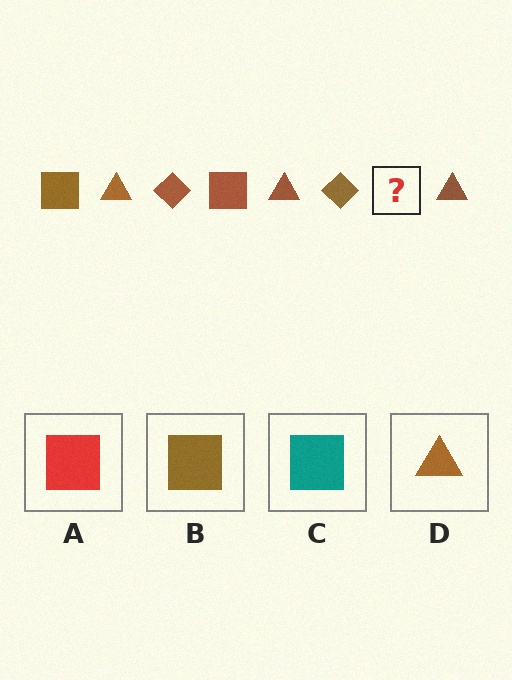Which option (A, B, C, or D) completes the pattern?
B.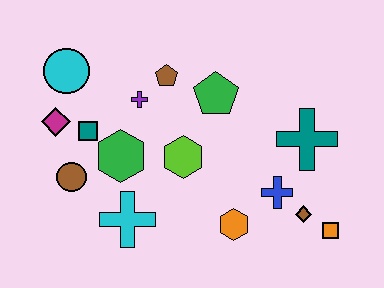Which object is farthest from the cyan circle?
The orange square is farthest from the cyan circle.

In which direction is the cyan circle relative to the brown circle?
The cyan circle is above the brown circle.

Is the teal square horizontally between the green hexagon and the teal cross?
No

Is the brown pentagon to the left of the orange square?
Yes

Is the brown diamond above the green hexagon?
No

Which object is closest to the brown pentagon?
The purple cross is closest to the brown pentagon.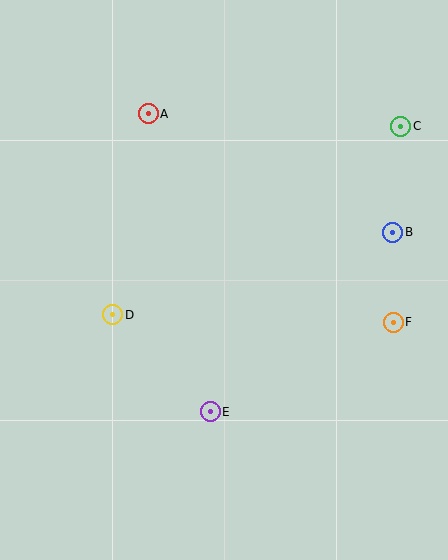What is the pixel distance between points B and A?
The distance between B and A is 272 pixels.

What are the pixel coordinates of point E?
Point E is at (210, 412).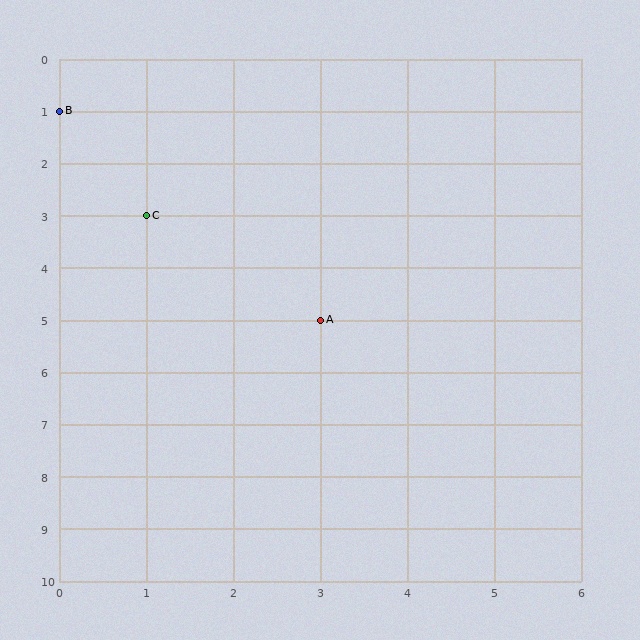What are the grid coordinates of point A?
Point A is at grid coordinates (3, 5).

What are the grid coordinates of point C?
Point C is at grid coordinates (1, 3).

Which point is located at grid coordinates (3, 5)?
Point A is at (3, 5).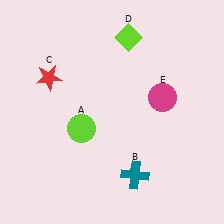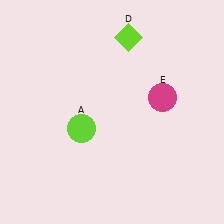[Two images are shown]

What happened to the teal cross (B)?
The teal cross (B) was removed in Image 2. It was in the bottom-right area of Image 1.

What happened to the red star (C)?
The red star (C) was removed in Image 2. It was in the top-left area of Image 1.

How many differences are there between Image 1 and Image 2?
There are 2 differences between the two images.